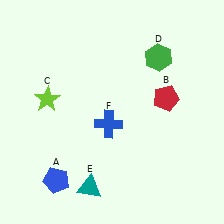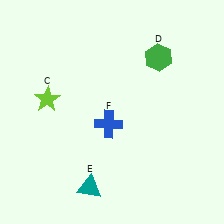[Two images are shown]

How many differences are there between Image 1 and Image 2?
There are 2 differences between the two images.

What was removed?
The red pentagon (B), the blue pentagon (A) were removed in Image 2.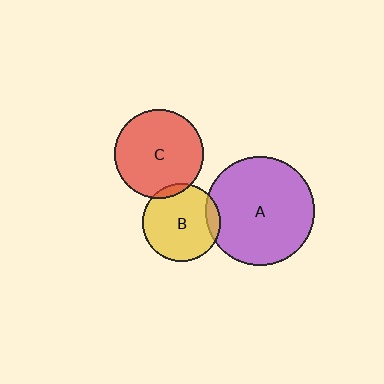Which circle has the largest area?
Circle A (purple).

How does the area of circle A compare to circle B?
Approximately 1.9 times.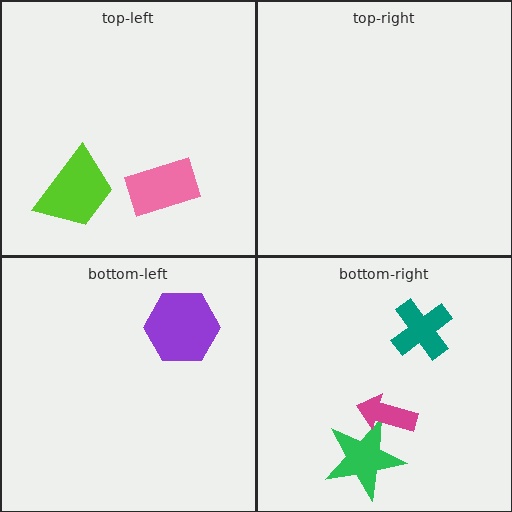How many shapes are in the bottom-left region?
1.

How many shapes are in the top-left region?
2.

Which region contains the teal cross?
The bottom-right region.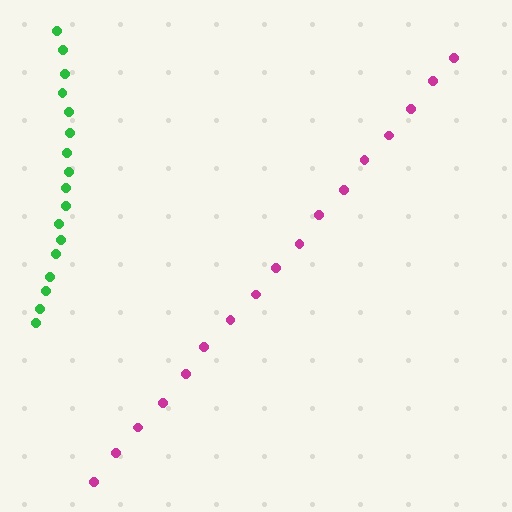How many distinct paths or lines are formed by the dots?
There are 2 distinct paths.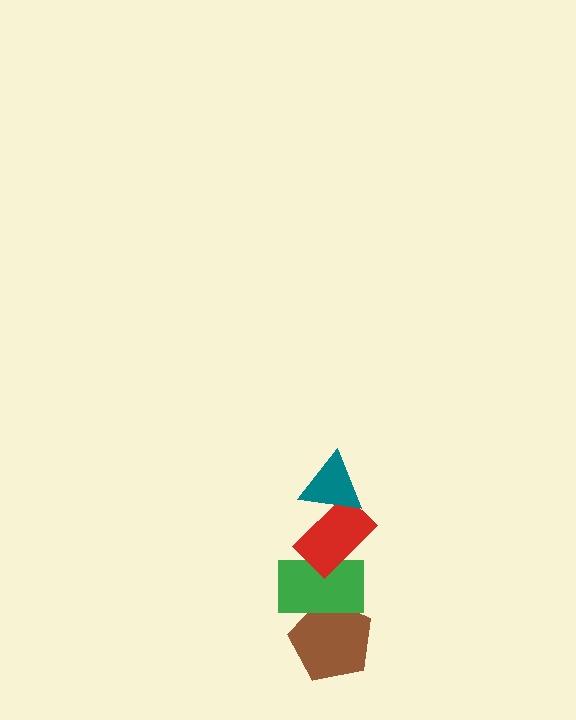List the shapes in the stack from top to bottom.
From top to bottom: the teal triangle, the red rectangle, the green rectangle, the brown pentagon.